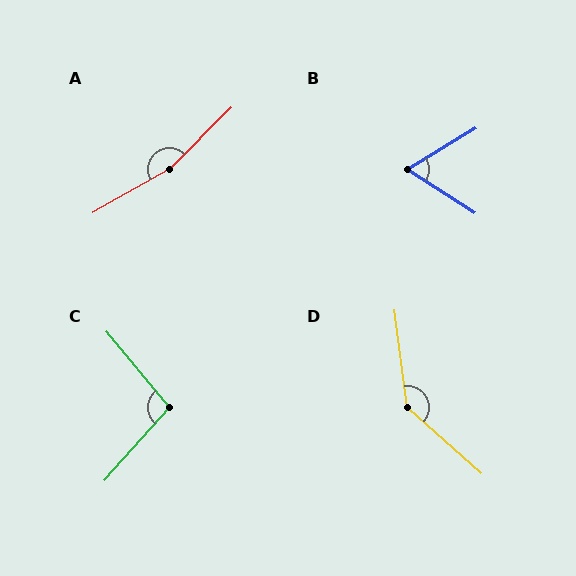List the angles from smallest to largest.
B (64°), C (99°), D (139°), A (165°).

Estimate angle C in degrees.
Approximately 99 degrees.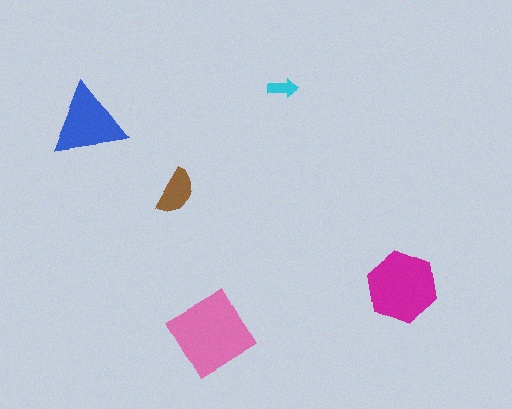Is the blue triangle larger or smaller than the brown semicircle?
Larger.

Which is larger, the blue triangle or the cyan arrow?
The blue triangle.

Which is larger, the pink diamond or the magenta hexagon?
The pink diamond.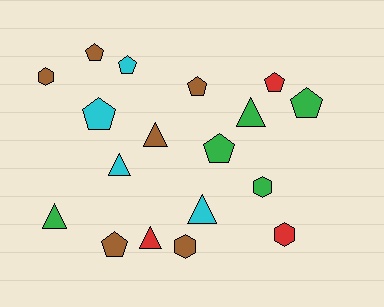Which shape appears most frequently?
Pentagon, with 8 objects.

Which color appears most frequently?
Brown, with 6 objects.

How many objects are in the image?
There are 18 objects.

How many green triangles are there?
There are 2 green triangles.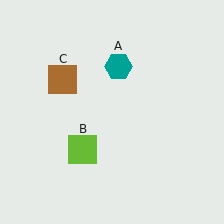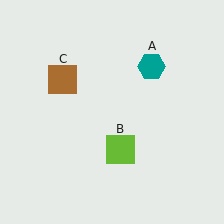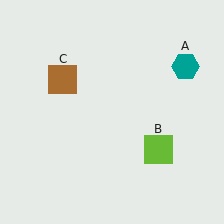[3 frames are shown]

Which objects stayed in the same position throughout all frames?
Brown square (object C) remained stationary.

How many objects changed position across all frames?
2 objects changed position: teal hexagon (object A), lime square (object B).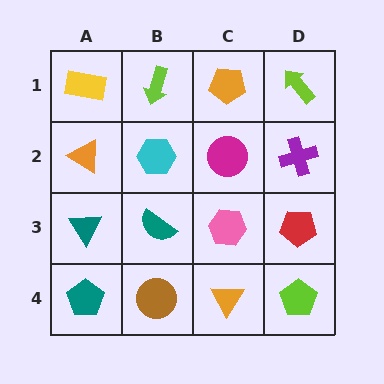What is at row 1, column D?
A lime arrow.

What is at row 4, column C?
An orange triangle.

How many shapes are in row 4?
4 shapes.